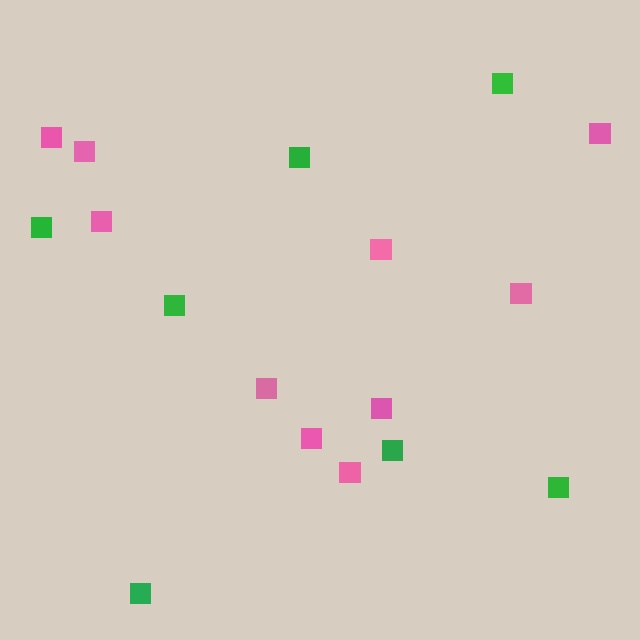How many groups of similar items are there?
There are 2 groups: one group of pink squares (10) and one group of green squares (7).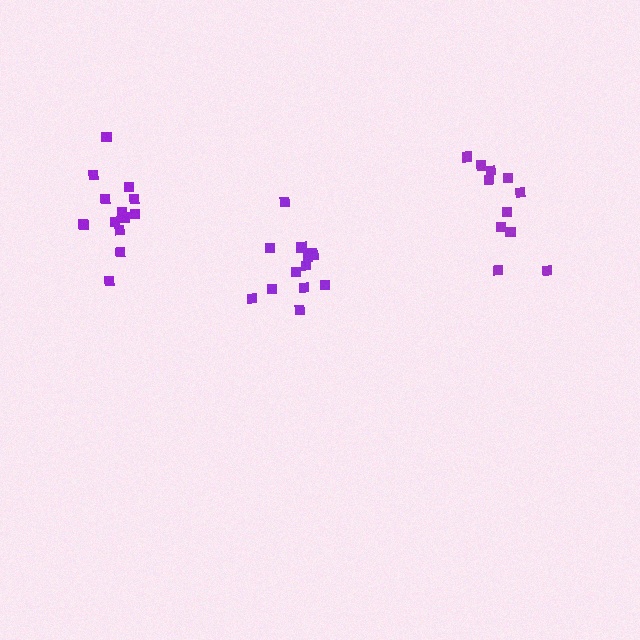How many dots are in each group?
Group 1: 13 dots, Group 2: 11 dots, Group 3: 14 dots (38 total).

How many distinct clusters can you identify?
There are 3 distinct clusters.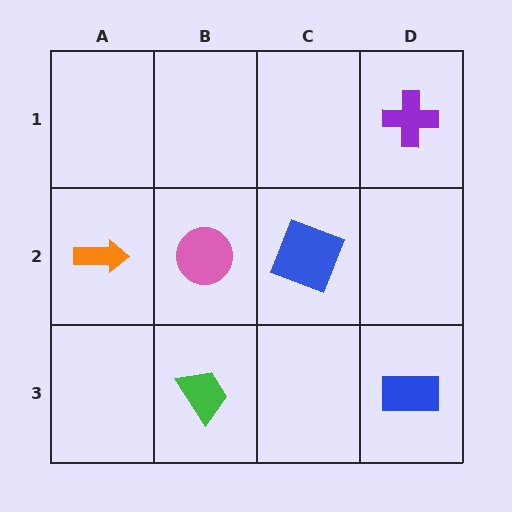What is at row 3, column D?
A blue rectangle.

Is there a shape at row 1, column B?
No, that cell is empty.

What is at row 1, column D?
A purple cross.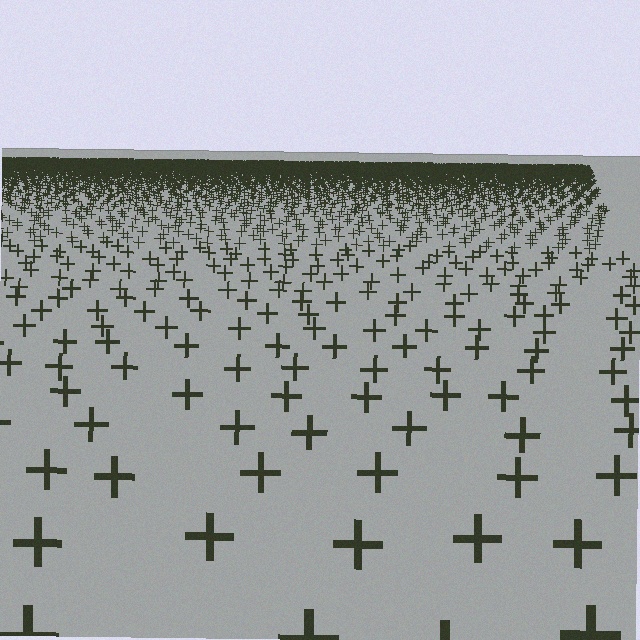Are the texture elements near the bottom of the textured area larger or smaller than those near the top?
Larger. Near the bottom, elements are closer to the viewer and appear at a bigger on-screen size.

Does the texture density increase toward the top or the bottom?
Density increases toward the top.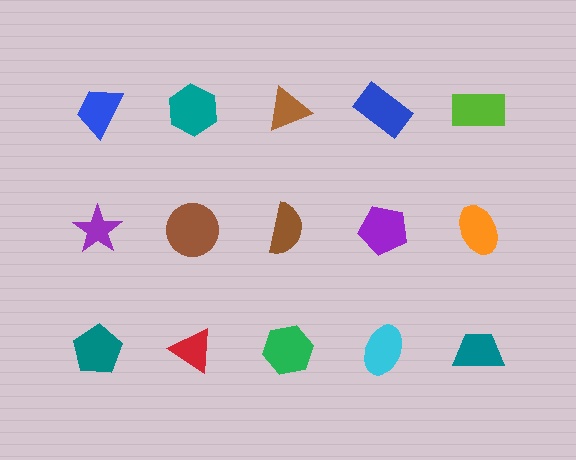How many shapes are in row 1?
5 shapes.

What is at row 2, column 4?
A purple pentagon.